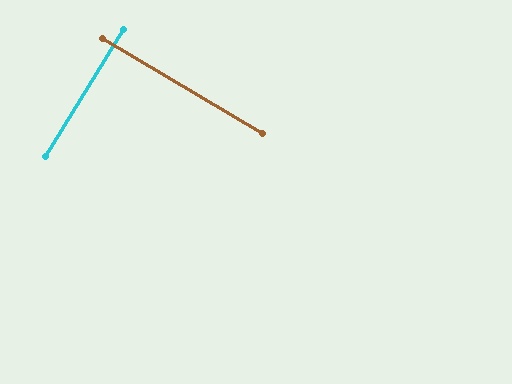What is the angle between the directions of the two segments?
Approximately 89 degrees.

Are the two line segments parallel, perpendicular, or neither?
Perpendicular — they meet at approximately 89°.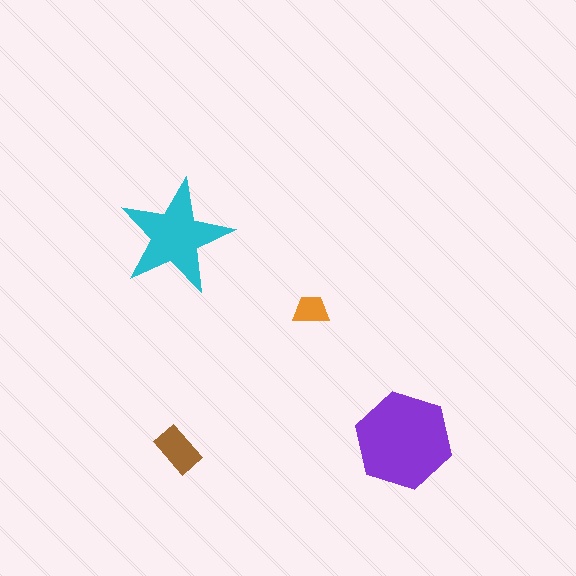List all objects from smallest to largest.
The orange trapezoid, the brown rectangle, the cyan star, the purple hexagon.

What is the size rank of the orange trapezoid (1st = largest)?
4th.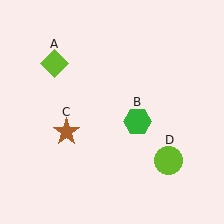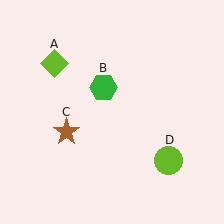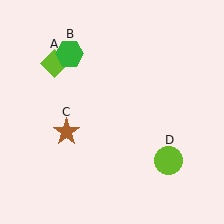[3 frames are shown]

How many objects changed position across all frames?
1 object changed position: green hexagon (object B).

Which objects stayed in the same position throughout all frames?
Lime diamond (object A) and brown star (object C) and lime circle (object D) remained stationary.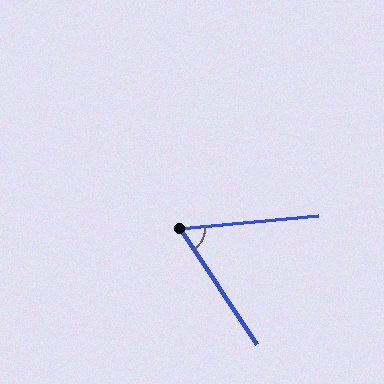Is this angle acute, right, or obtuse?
It is acute.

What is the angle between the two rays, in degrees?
Approximately 62 degrees.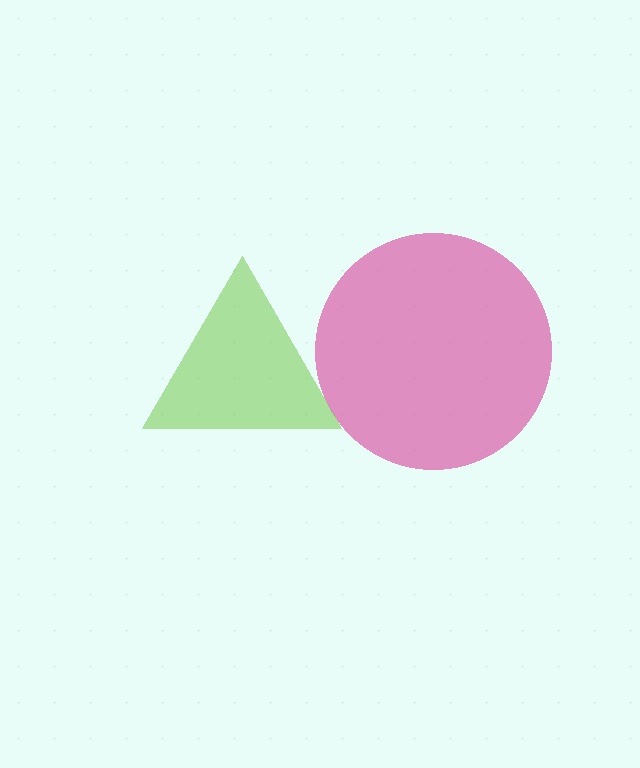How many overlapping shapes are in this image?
There are 2 overlapping shapes in the image.